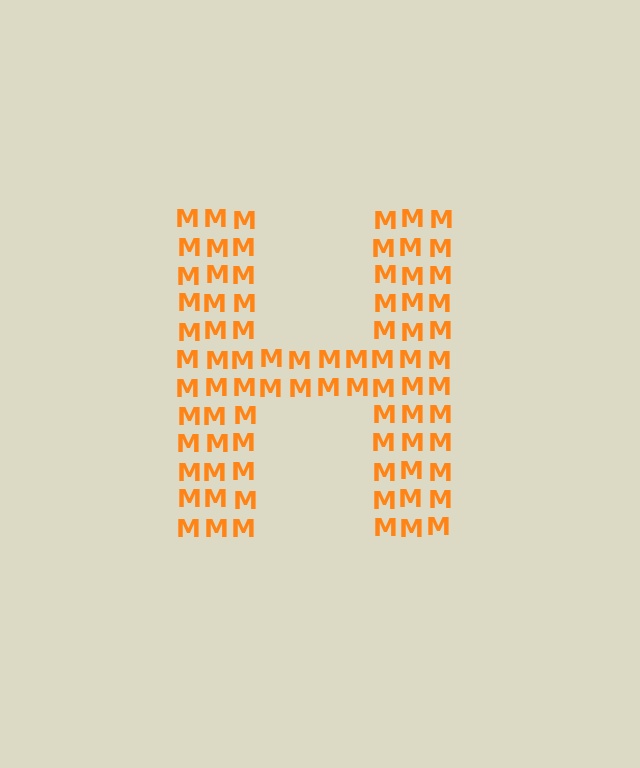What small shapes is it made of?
It is made of small letter M's.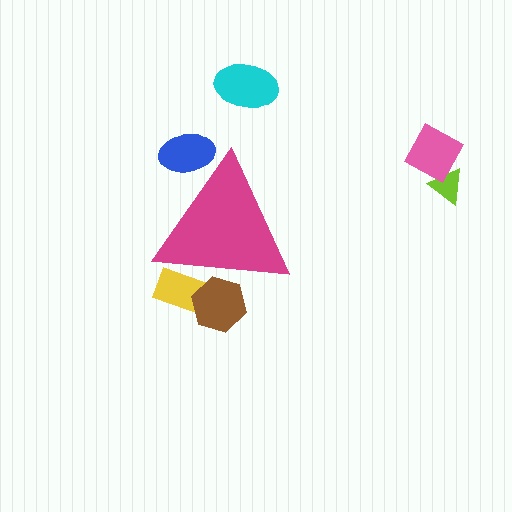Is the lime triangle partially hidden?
No, the lime triangle is fully visible.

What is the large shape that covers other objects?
A magenta triangle.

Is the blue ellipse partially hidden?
Yes, the blue ellipse is partially hidden behind the magenta triangle.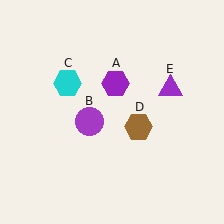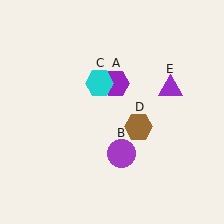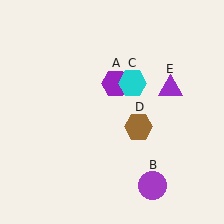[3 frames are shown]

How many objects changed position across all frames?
2 objects changed position: purple circle (object B), cyan hexagon (object C).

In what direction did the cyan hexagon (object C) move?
The cyan hexagon (object C) moved right.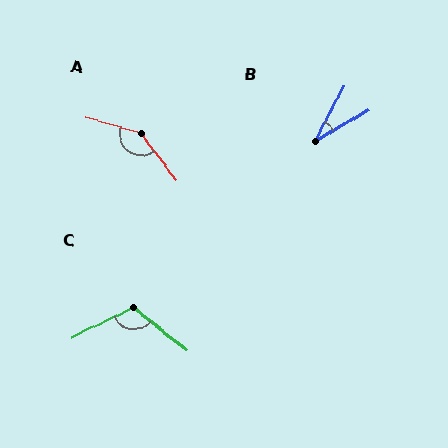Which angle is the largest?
A, at approximately 142 degrees.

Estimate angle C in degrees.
Approximately 115 degrees.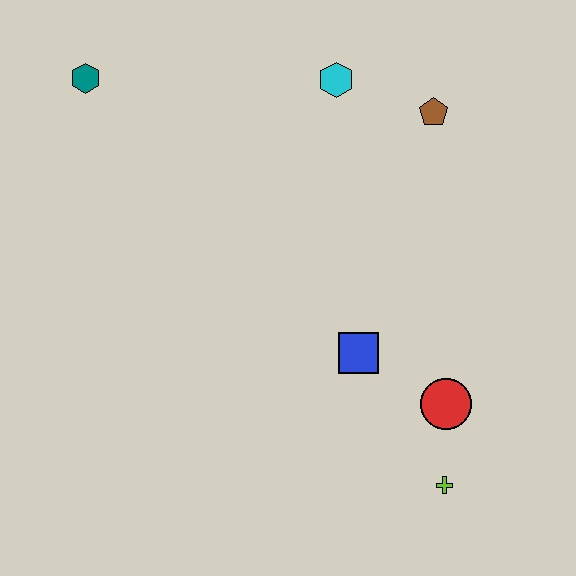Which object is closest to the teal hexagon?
The cyan hexagon is closest to the teal hexagon.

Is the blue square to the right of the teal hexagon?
Yes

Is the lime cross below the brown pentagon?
Yes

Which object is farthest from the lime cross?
The teal hexagon is farthest from the lime cross.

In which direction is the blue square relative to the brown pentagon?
The blue square is below the brown pentagon.